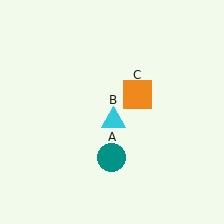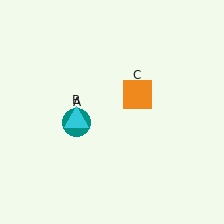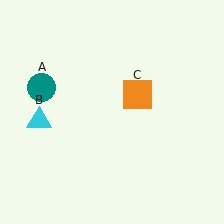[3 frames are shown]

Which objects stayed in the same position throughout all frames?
Orange square (object C) remained stationary.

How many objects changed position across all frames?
2 objects changed position: teal circle (object A), cyan triangle (object B).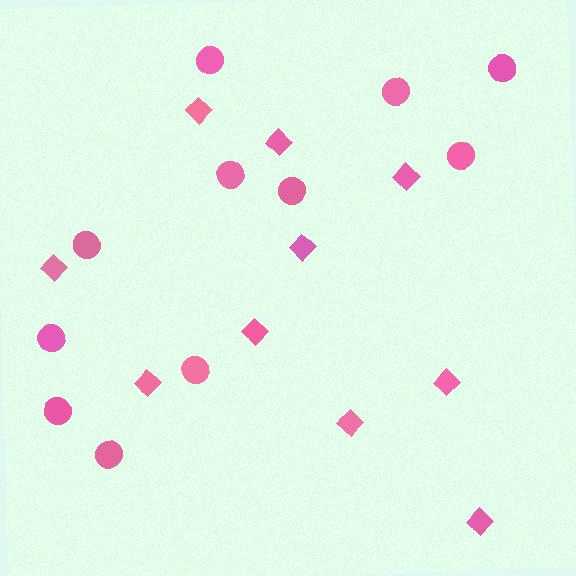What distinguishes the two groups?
There are 2 groups: one group of diamonds (10) and one group of circles (11).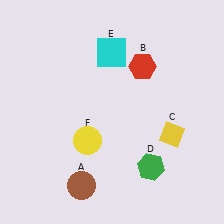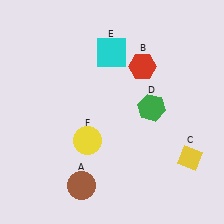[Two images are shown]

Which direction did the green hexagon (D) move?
The green hexagon (D) moved up.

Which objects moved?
The objects that moved are: the yellow diamond (C), the green hexagon (D).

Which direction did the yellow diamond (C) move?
The yellow diamond (C) moved down.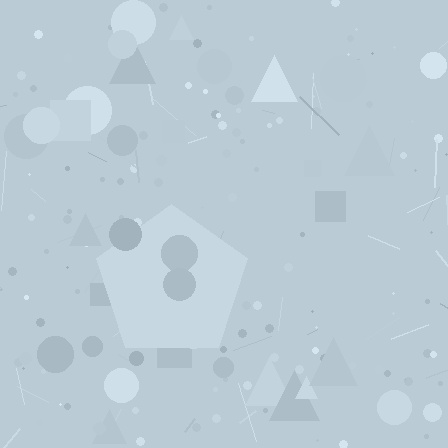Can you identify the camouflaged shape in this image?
The camouflaged shape is a pentagon.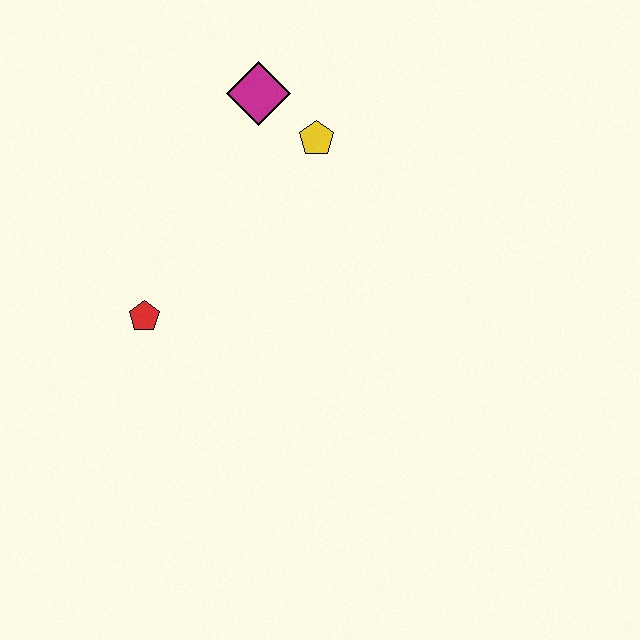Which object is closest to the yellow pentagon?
The magenta diamond is closest to the yellow pentagon.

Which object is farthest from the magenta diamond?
The red pentagon is farthest from the magenta diamond.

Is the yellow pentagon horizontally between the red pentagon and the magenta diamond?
No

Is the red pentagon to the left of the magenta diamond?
Yes